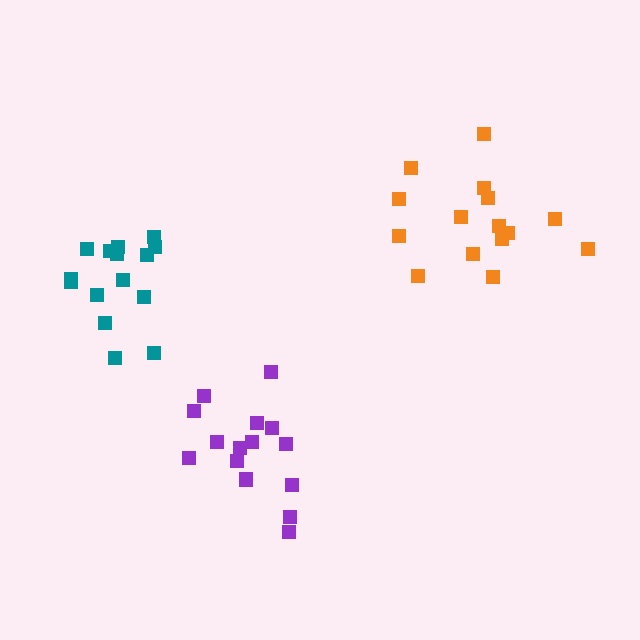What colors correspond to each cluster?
The clusters are colored: orange, teal, purple.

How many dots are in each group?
Group 1: 15 dots, Group 2: 15 dots, Group 3: 15 dots (45 total).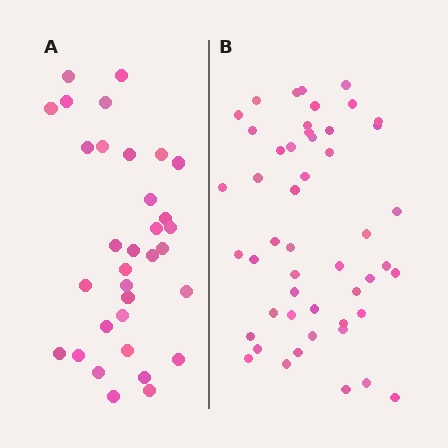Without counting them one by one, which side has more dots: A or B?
Region B (the right region) has more dots.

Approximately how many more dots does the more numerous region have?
Region B has approximately 15 more dots than region A.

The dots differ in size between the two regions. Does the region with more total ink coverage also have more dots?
No. Region A has more total ink coverage because its dots are larger, but region B actually contains more individual dots. Total area can be misleading — the number of items is what matters here.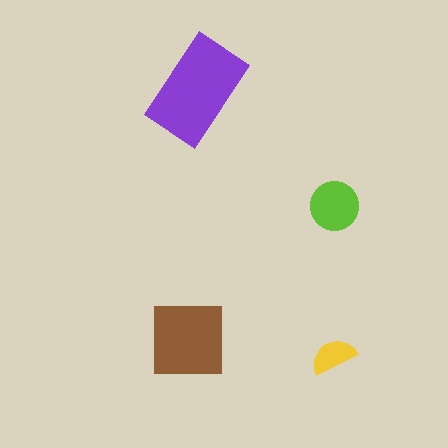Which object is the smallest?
The yellow semicircle.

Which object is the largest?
The purple rectangle.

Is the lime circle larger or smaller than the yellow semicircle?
Larger.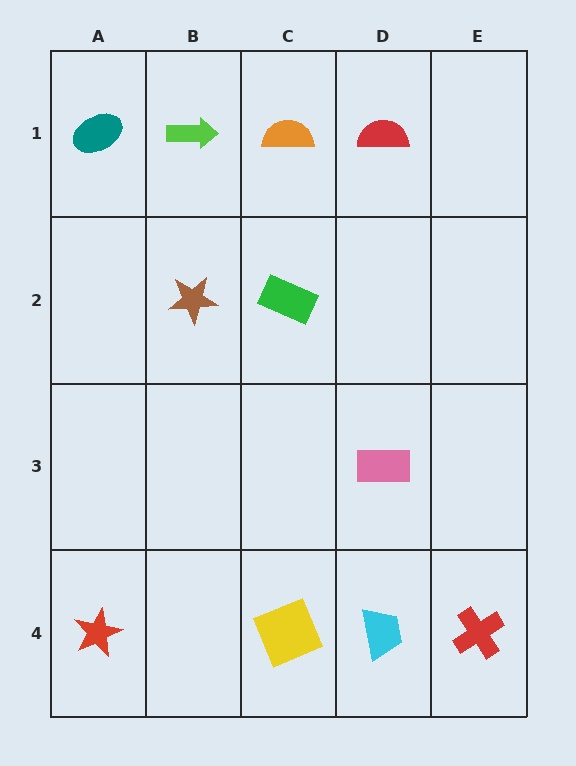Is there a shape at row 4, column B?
No, that cell is empty.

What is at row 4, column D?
A cyan trapezoid.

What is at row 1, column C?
An orange semicircle.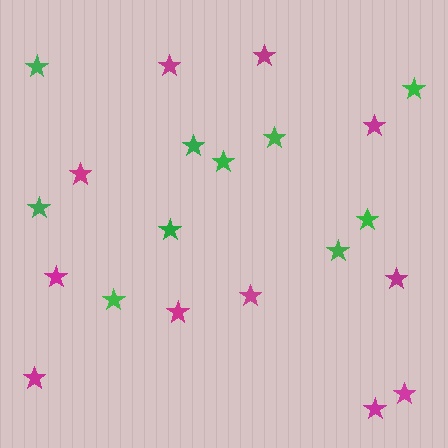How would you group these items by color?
There are 2 groups: one group of green stars (10) and one group of magenta stars (11).